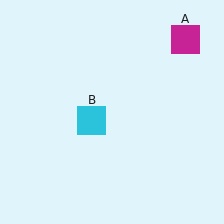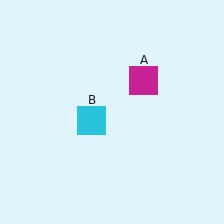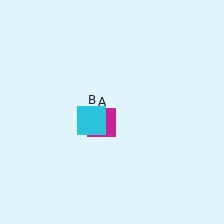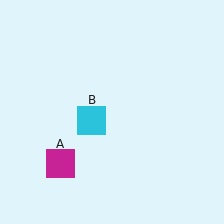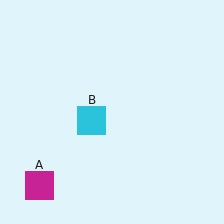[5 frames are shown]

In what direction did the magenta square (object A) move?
The magenta square (object A) moved down and to the left.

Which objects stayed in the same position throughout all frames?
Cyan square (object B) remained stationary.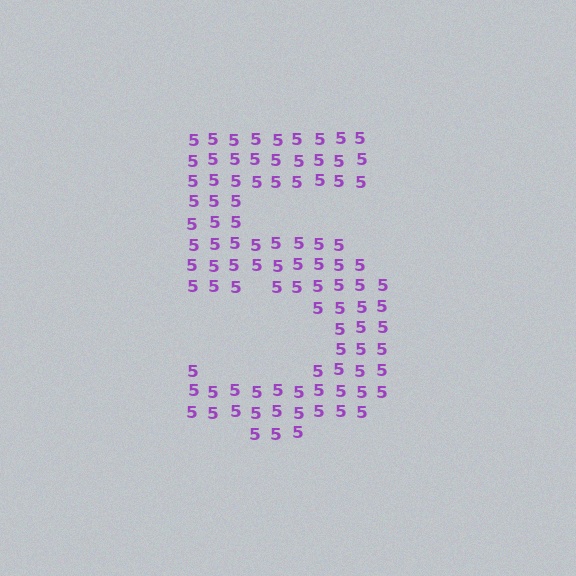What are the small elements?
The small elements are digit 5's.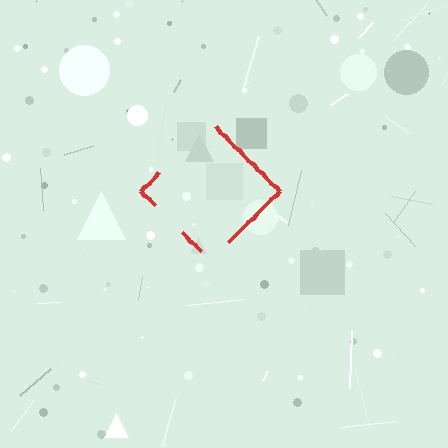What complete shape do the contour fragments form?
The contour fragments form a diamond.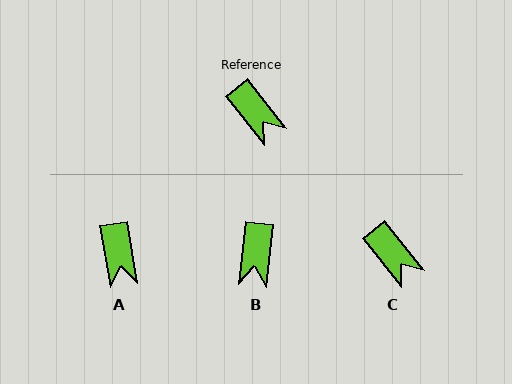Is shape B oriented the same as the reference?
No, it is off by about 46 degrees.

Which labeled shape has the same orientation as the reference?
C.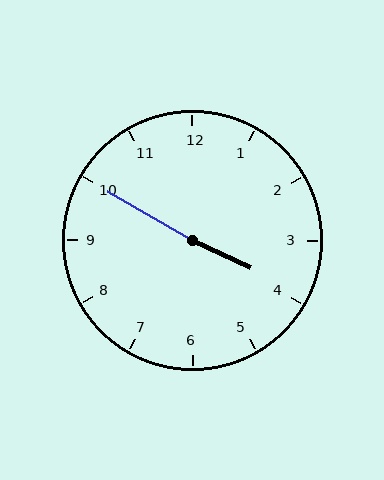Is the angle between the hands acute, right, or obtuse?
It is obtuse.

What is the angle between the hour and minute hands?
Approximately 175 degrees.